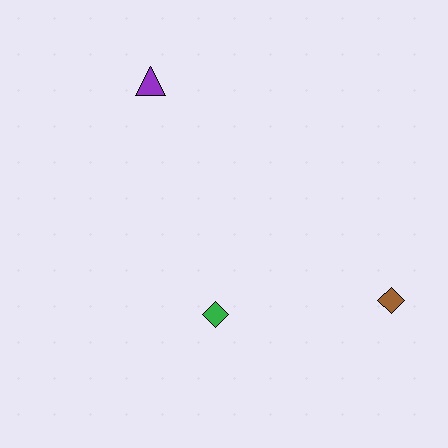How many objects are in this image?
There are 3 objects.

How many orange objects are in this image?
There are no orange objects.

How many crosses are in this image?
There are no crosses.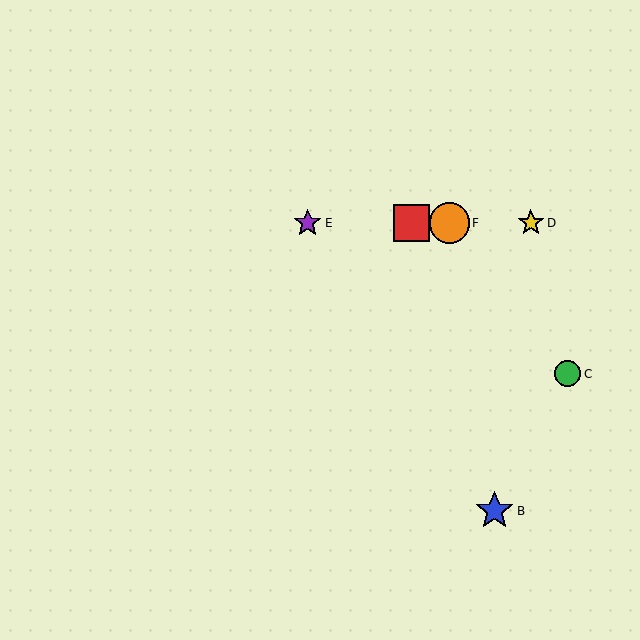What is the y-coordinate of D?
Object D is at y≈223.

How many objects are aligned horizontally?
4 objects (A, D, E, F) are aligned horizontally.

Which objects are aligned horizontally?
Objects A, D, E, F are aligned horizontally.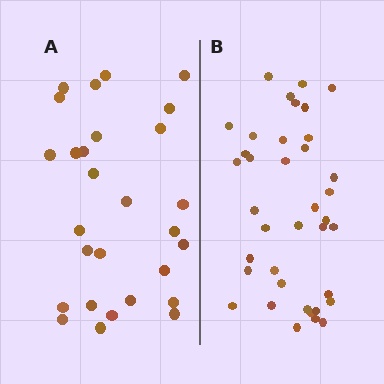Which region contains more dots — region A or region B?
Region B (the right region) has more dots.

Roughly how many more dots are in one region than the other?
Region B has roughly 10 or so more dots than region A.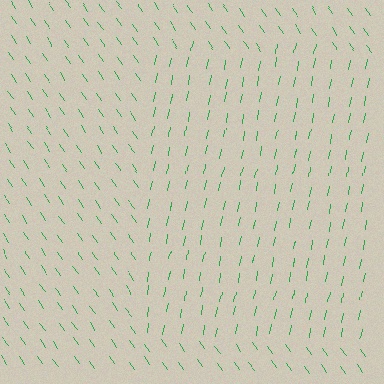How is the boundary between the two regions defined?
The boundary is defined purely by a change in line orientation (approximately 45 degrees difference). All lines are the same color and thickness.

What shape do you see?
I see a rectangle.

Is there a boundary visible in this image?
Yes, there is a texture boundary formed by a change in line orientation.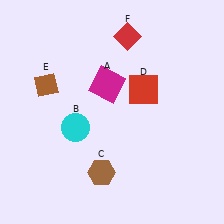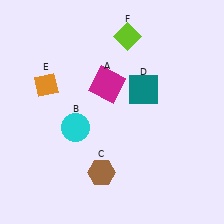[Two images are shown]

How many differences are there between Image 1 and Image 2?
There are 3 differences between the two images.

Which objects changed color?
D changed from red to teal. E changed from brown to orange. F changed from red to lime.